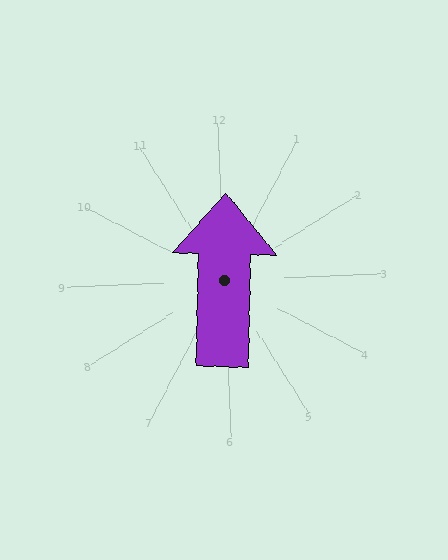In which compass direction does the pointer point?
North.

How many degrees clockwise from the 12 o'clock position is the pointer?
Approximately 4 degrees.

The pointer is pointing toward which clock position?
Roughly 12 o'clock.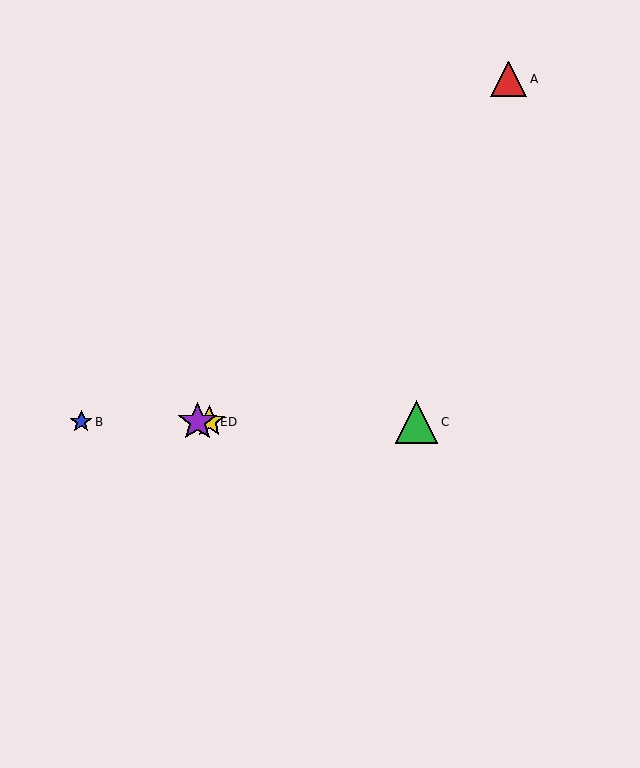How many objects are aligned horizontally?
4 objects (B, C, D, E) are aligned horizontally.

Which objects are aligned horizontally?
Objects B, C, D, E are aligned horizontally.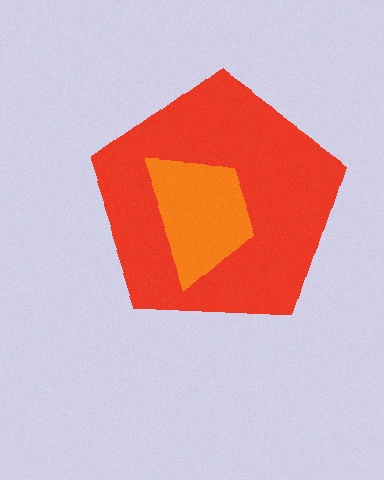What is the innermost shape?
The orange trapezoid.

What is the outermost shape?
The red pentagon.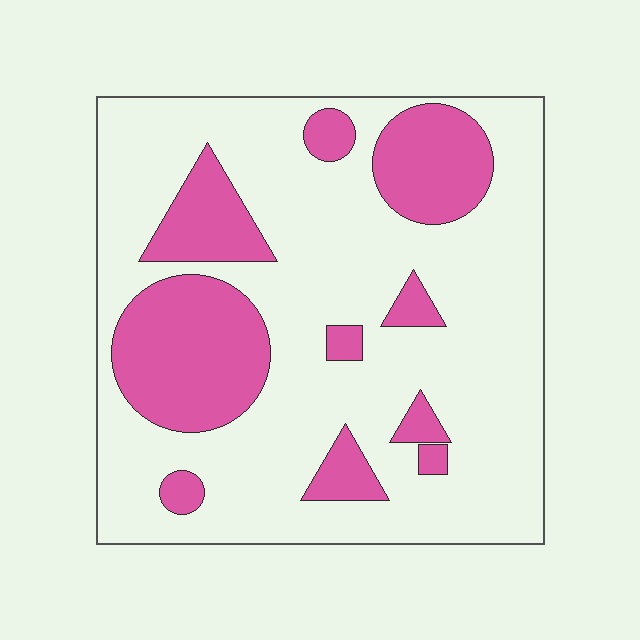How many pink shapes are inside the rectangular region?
10.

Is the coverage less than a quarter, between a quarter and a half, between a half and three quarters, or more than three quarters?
Between a quarter and a half.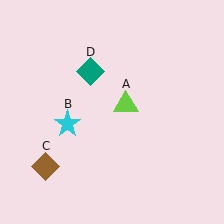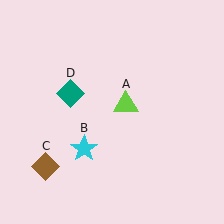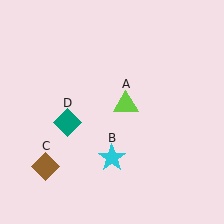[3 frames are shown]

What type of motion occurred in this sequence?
The cyan star (object B), teal diamond (object D) rotated counterclockwise around the center of the scene.